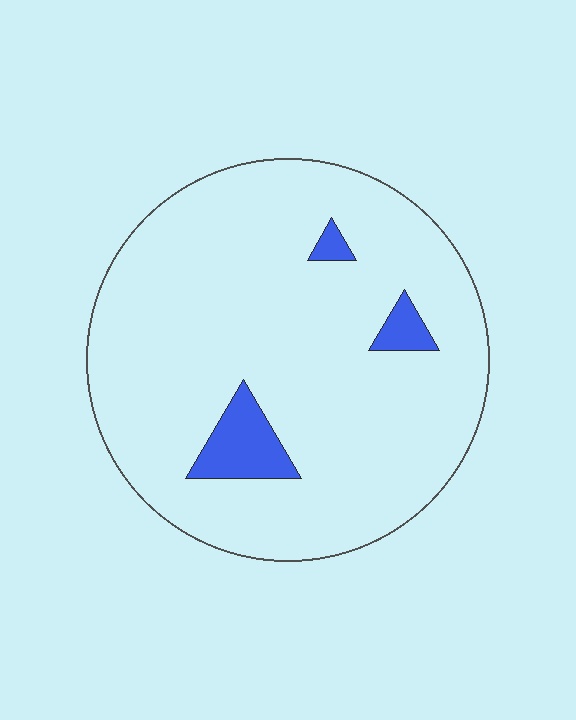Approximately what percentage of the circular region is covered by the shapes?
Approximately 5%.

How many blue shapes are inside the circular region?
3.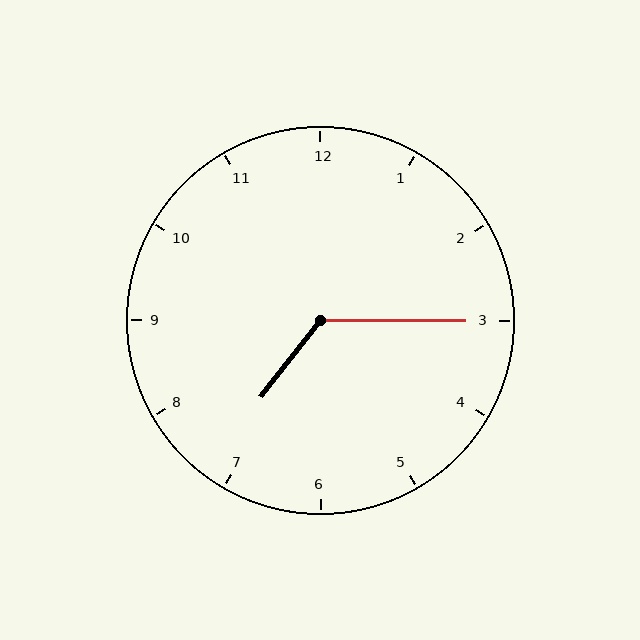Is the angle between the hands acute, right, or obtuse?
It is obtuse.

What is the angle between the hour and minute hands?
Approximately 128 degrees.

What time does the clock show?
7:15.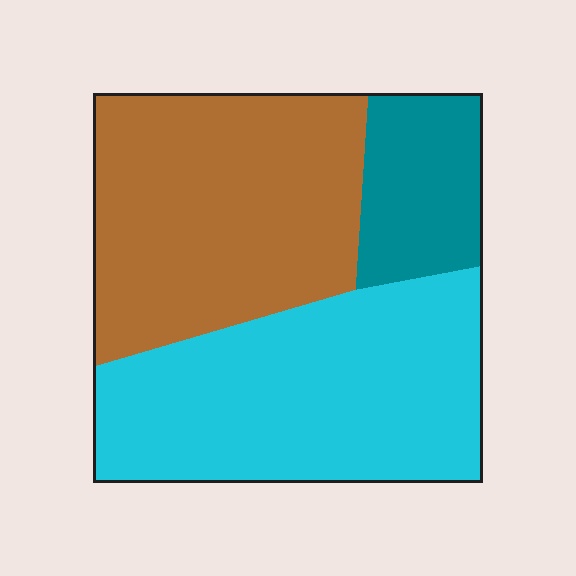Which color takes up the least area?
Teal, at roughly 15%.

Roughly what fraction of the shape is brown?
Brown takes up about two fifths (2/5) of the shape.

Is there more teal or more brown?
Brown.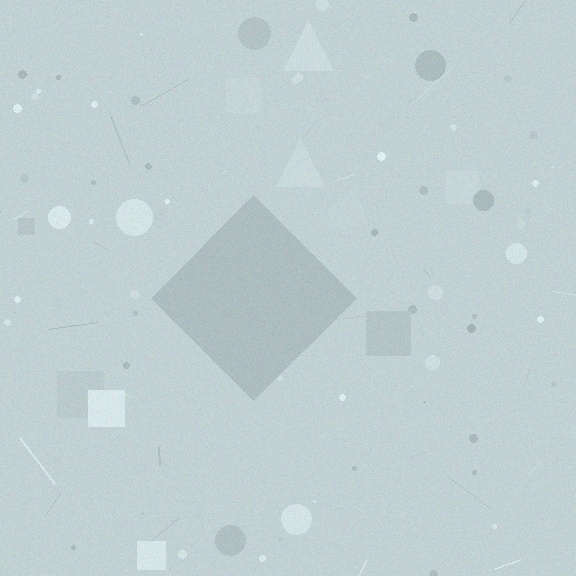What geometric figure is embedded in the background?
A diamond is embedded in the background.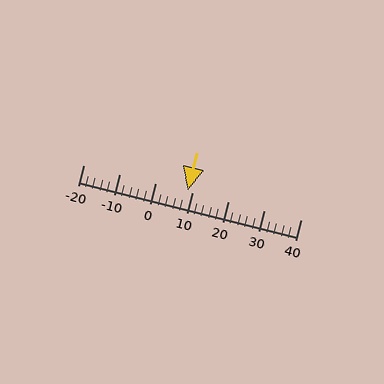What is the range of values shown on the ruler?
The ruler shows values from -20 to 40.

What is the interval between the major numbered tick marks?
The major tick marks are spaced 10 units apart.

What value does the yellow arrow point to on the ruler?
The yellow arrow points to approximately 9.